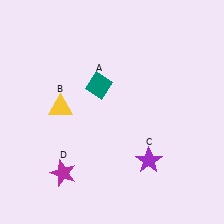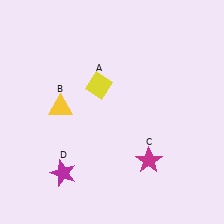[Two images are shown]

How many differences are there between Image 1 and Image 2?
There are 2 differences between the two images.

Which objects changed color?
A changed from teal to yellow. C changed from purple to magenta.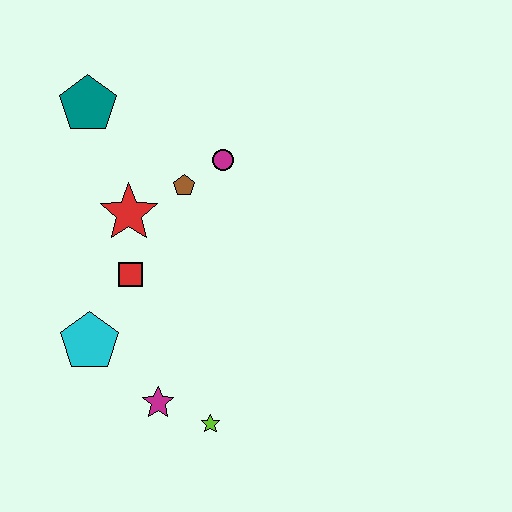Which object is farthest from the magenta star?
The teal pentagon is farthest from the magenta star.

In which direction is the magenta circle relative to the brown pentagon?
The magenta circle is to the right of the brown pentagon.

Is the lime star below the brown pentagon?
Yes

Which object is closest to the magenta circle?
The brown pentagon is closest to the magenta circle.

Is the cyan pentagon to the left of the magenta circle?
Yes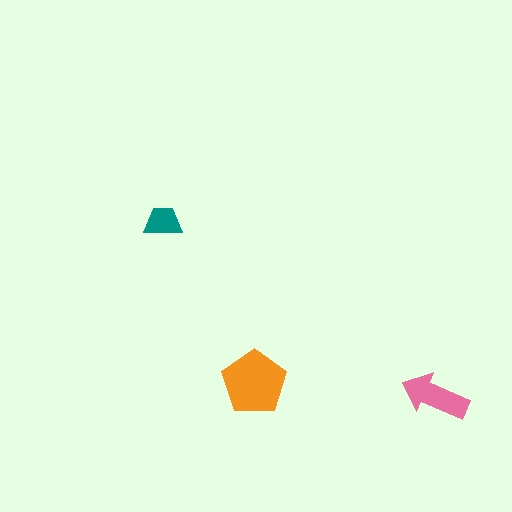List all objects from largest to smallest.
The orange pentagon, the pink arrow, the teal trapezoid.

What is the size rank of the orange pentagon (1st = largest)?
1st.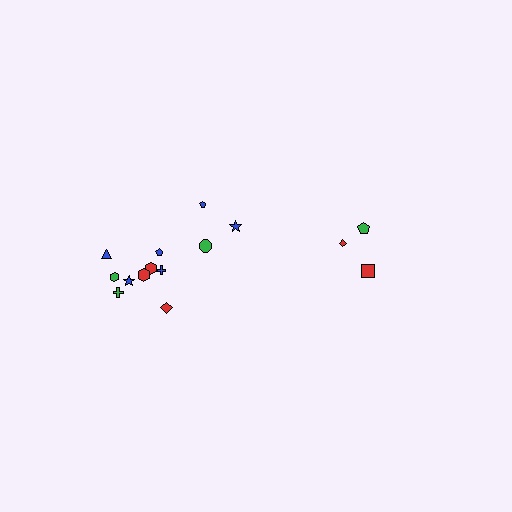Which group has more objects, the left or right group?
The left group.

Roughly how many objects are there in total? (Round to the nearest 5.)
Roughly 15 objects in total.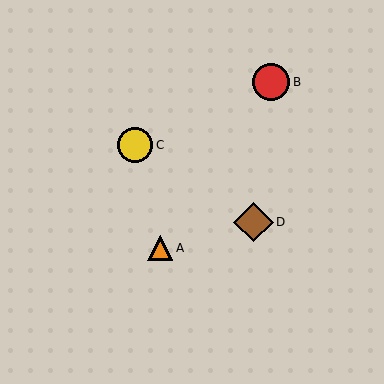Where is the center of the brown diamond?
The center of the brown diamond is at (253, 222).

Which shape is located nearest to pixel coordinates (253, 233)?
The brown diamond (labeled D) at (253, 222) is nearest to that location.